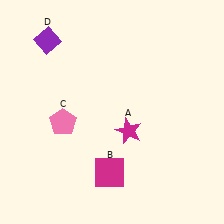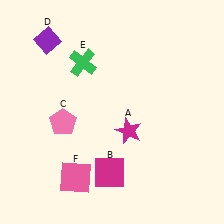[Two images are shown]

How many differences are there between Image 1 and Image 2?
There are 2 differences between the two images.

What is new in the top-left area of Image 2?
A green cross (E) was added in the top-left area of Image 2.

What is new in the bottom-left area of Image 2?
A pink square (F) was added in the bottom-left area of Image 2.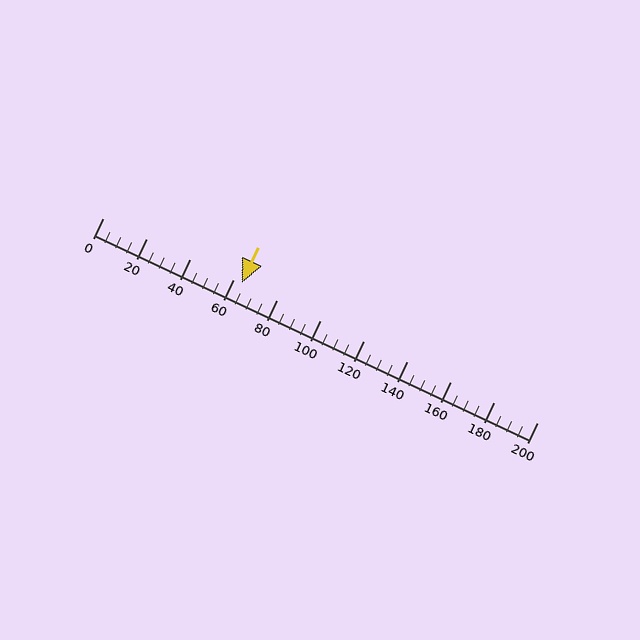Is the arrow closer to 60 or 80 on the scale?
The arrow is closer to 60.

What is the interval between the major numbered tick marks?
The major tick marks are spaced 20 units apart.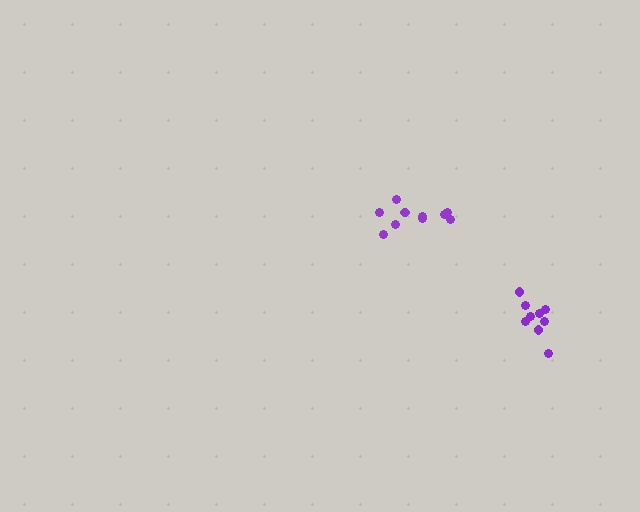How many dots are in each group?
Group 1: 9 dots, Group 2: 10 dots (19 total).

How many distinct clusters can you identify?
There are 2 distinct clusters.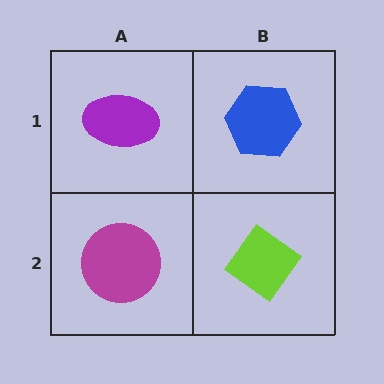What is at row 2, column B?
A lime diamond.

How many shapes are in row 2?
2 shapes.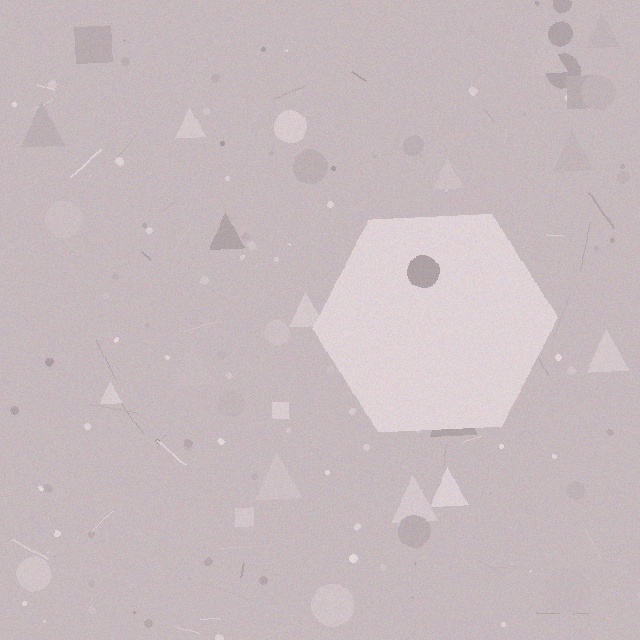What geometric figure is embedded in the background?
A hexagon is embedded in the background.